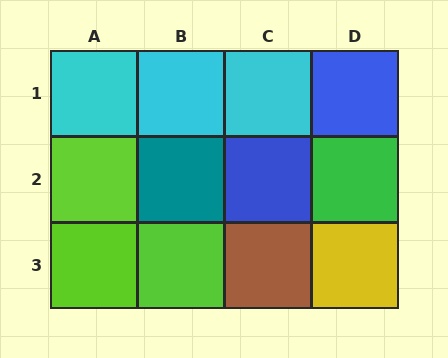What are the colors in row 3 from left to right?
Lime, lime, brown, yellow.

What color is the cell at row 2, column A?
Lime.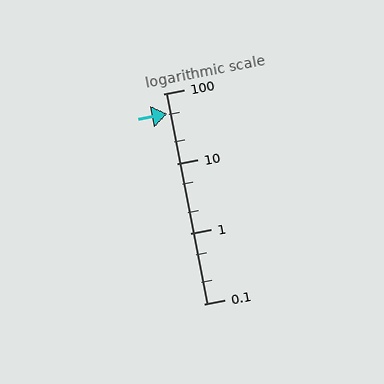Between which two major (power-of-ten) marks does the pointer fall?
The pointer is between 10 and 100.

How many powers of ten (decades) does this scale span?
The scale spans 3 decades, from 0.1 to 100.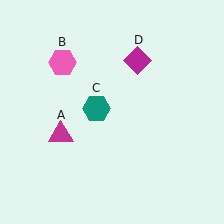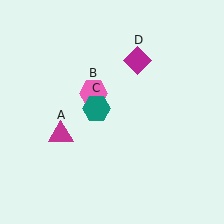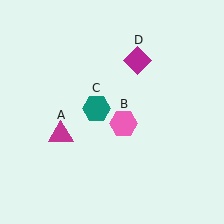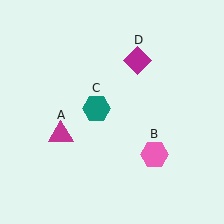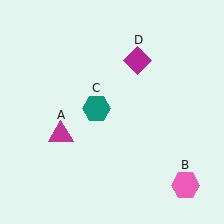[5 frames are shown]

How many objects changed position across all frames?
1 object changed position: pink hexagon (object B).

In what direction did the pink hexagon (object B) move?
The pink hexagon (object B) moved down and to the right.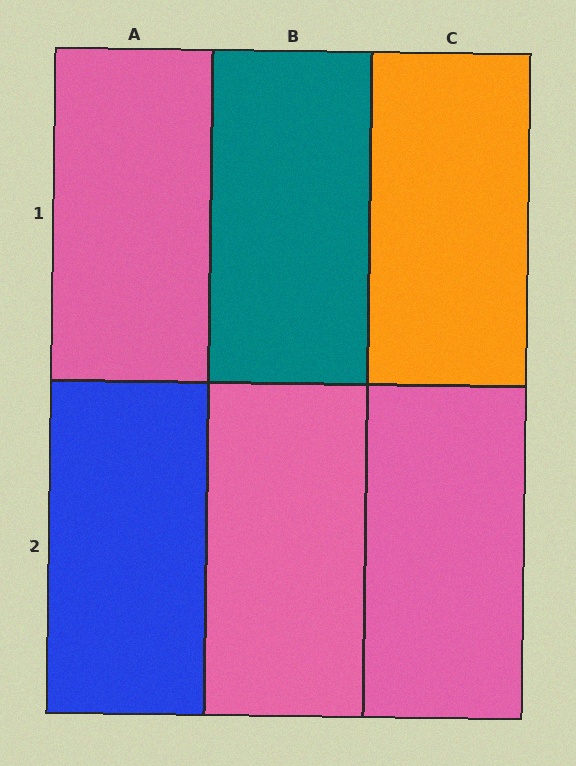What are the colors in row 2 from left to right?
Blue, pink, pink.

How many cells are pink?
3 cells are pink.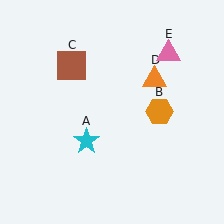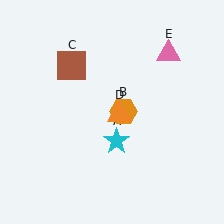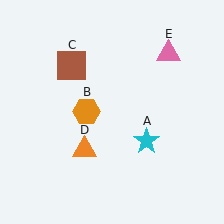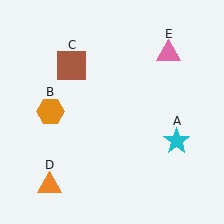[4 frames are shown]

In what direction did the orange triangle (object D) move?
The orange triangle (object D) moved down and to the left.